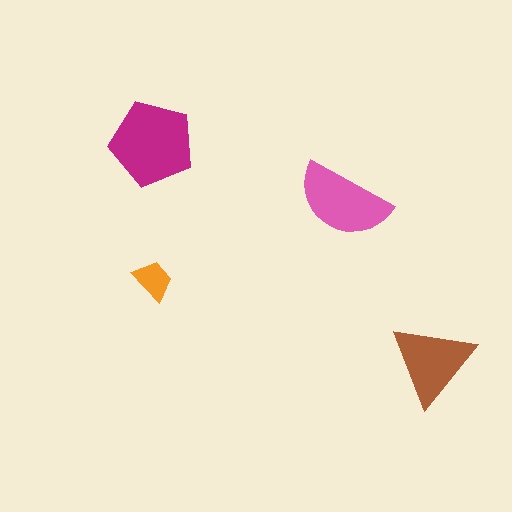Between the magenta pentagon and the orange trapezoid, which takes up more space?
The magenta pentagon.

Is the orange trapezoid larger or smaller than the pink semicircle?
Smaller.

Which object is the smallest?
The orange trapezoid.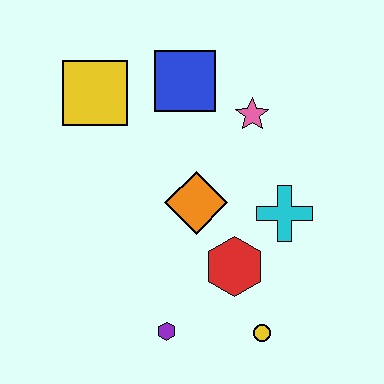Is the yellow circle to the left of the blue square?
No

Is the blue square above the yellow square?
Yes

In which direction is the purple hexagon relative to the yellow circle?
The purple hexagon is to the left of the yellow circle.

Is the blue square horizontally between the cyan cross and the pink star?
No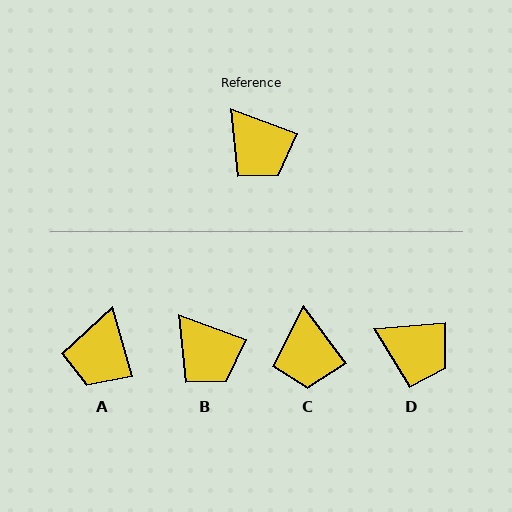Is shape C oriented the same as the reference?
No, it is off by about 33 degrees.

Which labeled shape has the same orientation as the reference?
B.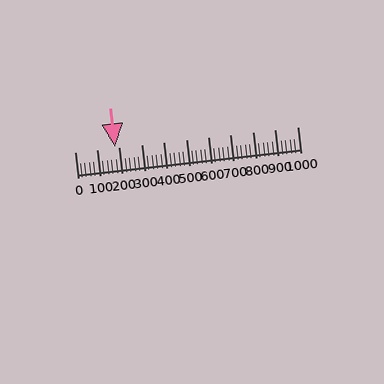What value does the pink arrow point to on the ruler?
The pink arrow points to approximately 180.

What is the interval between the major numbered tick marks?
The major tick marks are spaced 100 units apart.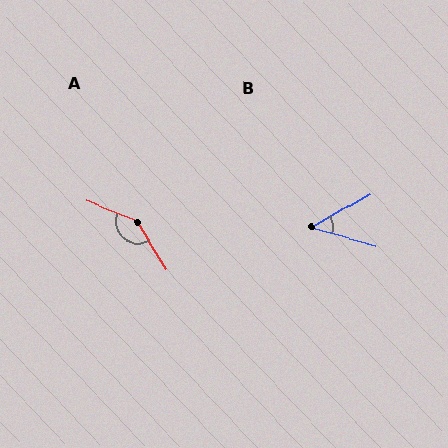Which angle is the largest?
A, at approximately 144 degrees.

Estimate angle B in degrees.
Approximately 45 degrees.